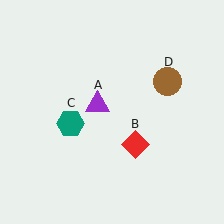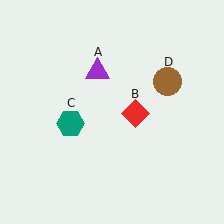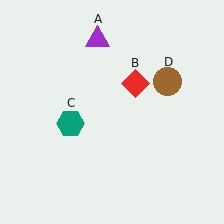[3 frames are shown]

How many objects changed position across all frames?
2 objects changed position: purple triangle (object A), red diamond (object B).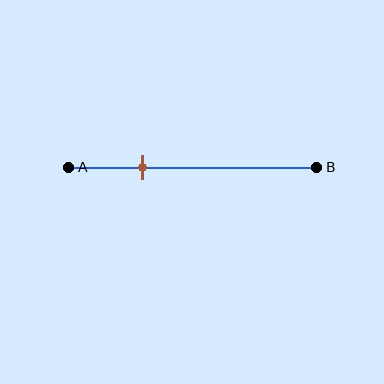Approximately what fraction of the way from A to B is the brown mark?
The brown mark is approximately 30% of the way from A to B.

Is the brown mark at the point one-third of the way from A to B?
No, the mark is at about 30% from A, not at the 33% one-third point.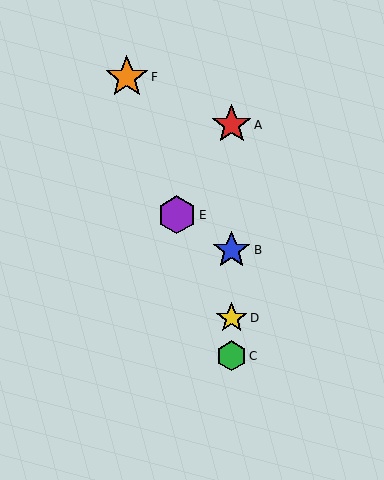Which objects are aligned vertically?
Objects A, B, C, D are aligned vertically.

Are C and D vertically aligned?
Yes, both are at x≈232.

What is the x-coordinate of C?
Object C is at x≈232.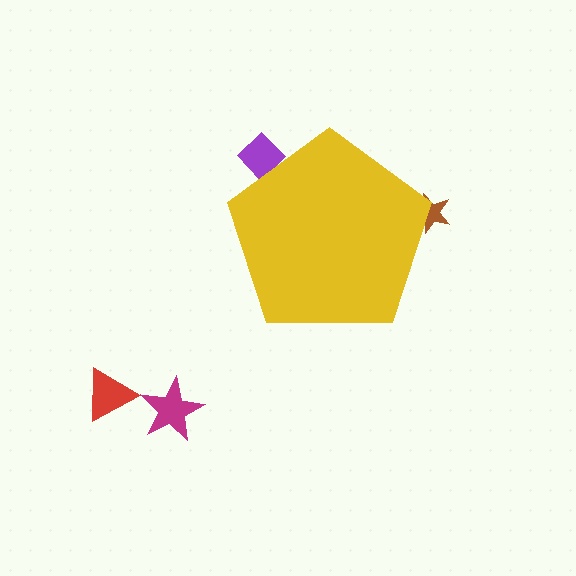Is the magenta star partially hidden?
No, the magenta star is fully visible.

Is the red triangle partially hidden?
No, the red triangle is fully visible.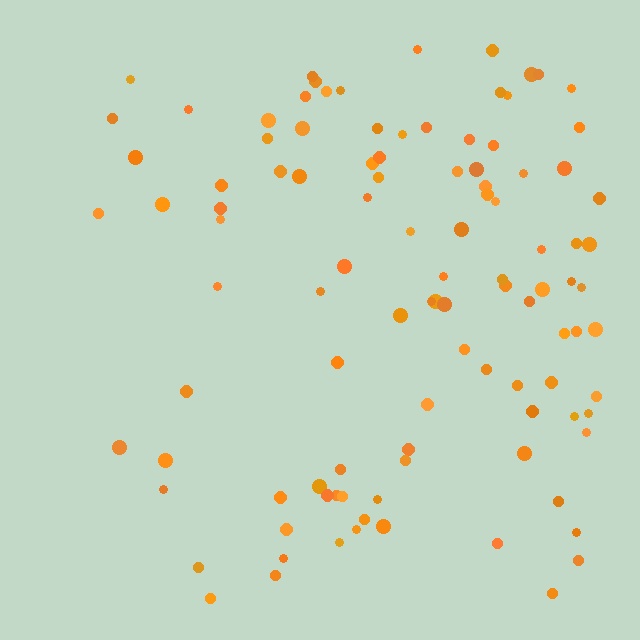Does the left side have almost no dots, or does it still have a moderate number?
Still a moderate number, just noticeably fewer than the right.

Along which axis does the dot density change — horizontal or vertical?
Horizontal.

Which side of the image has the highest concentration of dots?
The right.